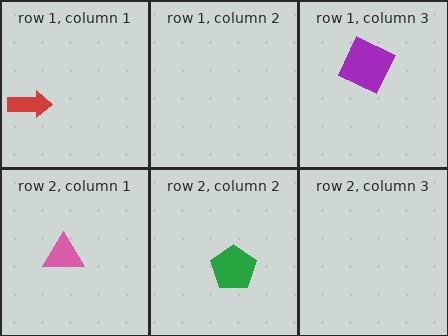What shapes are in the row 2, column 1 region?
The pink triangle.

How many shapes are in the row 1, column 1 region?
1.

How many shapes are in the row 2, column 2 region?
1.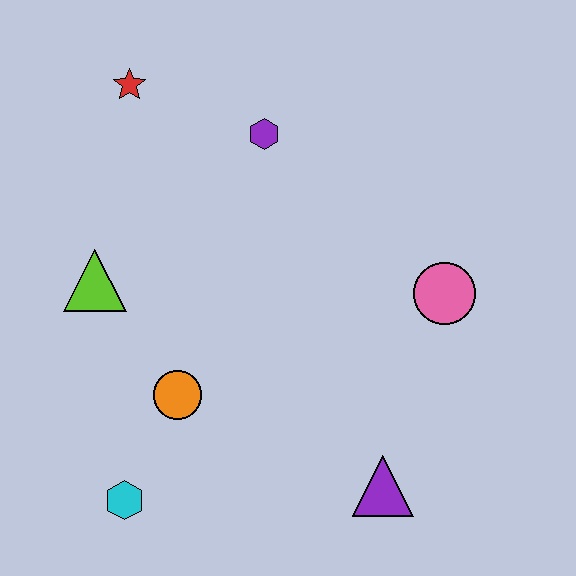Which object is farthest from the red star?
The purple triangle is farthest from the red star.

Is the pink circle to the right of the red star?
Yes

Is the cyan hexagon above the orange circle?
No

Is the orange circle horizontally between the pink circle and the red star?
Yes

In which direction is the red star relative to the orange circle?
The red star is above the orange circle.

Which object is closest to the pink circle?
The purple triangle is closest to the pink circle.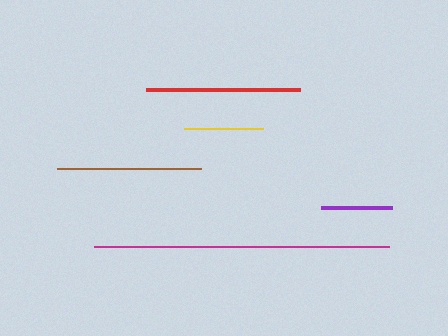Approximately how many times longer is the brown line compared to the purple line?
The brown line is approximately 2.0 times the length of the purple line.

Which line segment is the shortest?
The purple line is the shortest at approximately 71 pixels.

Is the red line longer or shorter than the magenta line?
The magenta line is longer than the red line.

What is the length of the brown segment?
The brown segment is approximately 144 pixels long.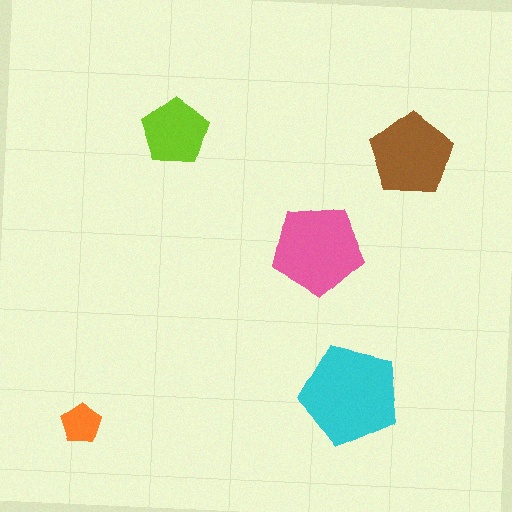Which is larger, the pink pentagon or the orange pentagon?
The pink one.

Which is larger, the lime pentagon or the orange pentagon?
The lime one.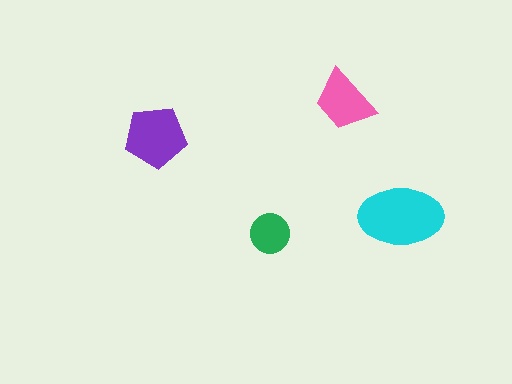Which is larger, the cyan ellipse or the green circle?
The cyan ellipse.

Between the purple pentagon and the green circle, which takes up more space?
The purple pentagon.